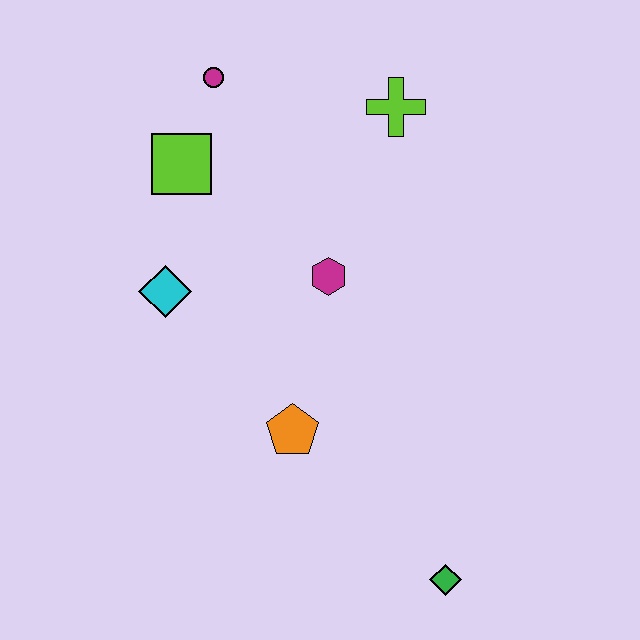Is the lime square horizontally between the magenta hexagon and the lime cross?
No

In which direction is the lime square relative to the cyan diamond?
The lime square is above the cyan diamond.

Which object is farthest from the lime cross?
The green diamond is farthest from the lime cross.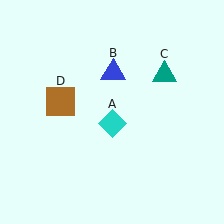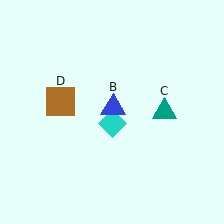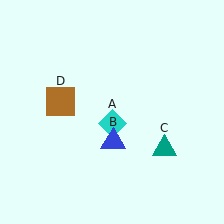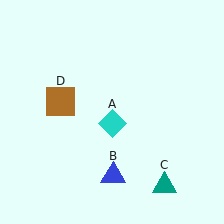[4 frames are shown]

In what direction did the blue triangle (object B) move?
The blue triangle (object B) moved down.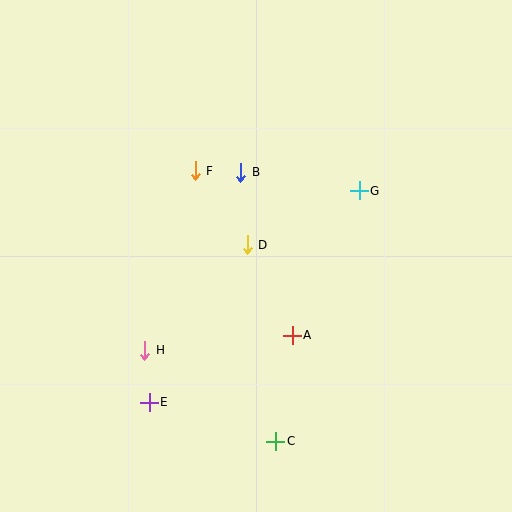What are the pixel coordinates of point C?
Point C is at (276, 441).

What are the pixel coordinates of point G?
Point G is at (359, 191).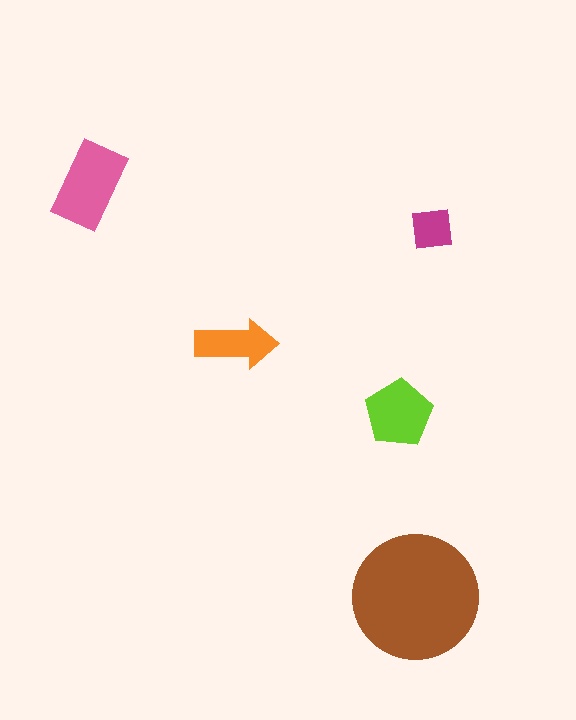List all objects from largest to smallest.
The brown circle, the pink rectangle, the lime pentagon, the orange arrow, the magenta square.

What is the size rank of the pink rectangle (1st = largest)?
2nd.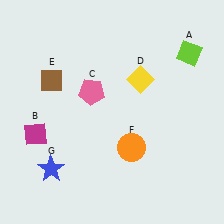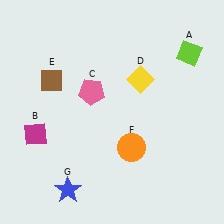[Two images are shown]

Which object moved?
The blue star (G) moved down.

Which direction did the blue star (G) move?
The blue star (G) moved down.